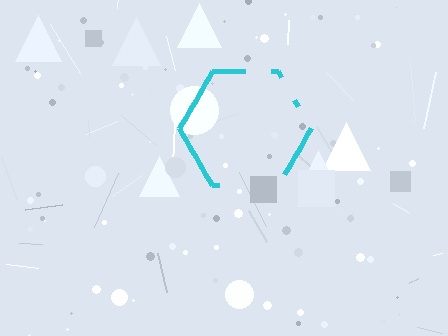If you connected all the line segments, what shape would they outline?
They would outline a hexagon.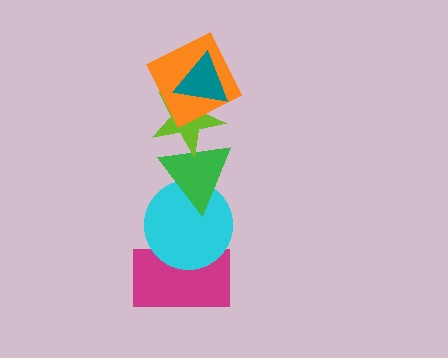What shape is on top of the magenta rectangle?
The cyan circle is on top of the magenta rectangle.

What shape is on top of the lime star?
The orange square is on top of the lime star.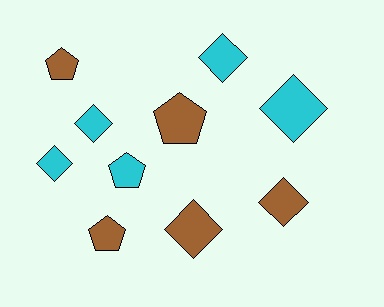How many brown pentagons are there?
There are 3 brown pentagons.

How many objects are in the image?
There are 10 objects.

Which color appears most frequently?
Cyan, with 5 objects.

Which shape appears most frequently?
Diamond, with 6 objects.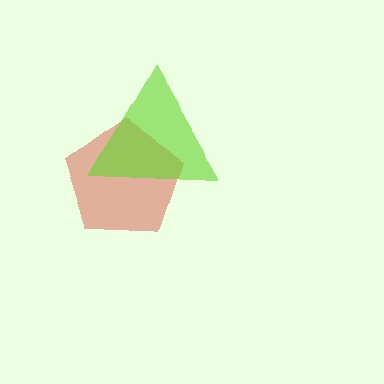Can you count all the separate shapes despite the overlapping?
Yes, there are 2 separate shapes.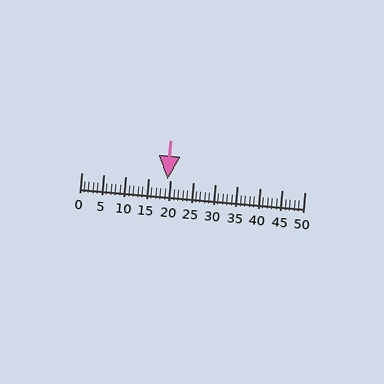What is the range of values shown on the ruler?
The ruler shows values from 0 to 50.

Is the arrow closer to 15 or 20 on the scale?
The arrow is closer to 20.